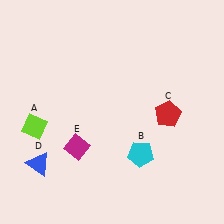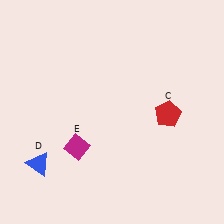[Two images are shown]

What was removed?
The cyan pentagon (B), the lime diamond (A) were removed in Image 2.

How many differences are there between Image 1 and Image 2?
There are 2 differences between the two images.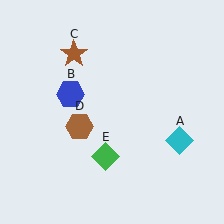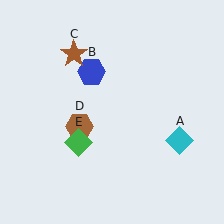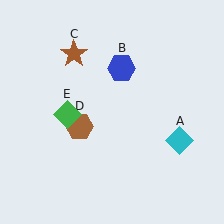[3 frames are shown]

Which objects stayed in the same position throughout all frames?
Cyan diamond (object A) and brown star (object C) and brown hexagon (object D) remained stationary.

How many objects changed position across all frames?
2 objects changed position: blue hexagon (object B), green diamond (object E).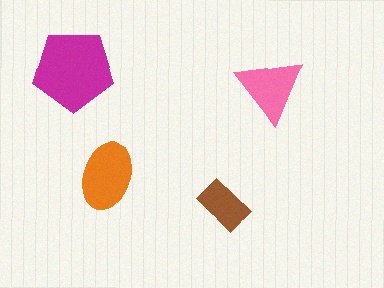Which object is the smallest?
The brown rectangle.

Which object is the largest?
The magenta pentagon.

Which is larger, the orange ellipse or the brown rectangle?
The orange ellipse.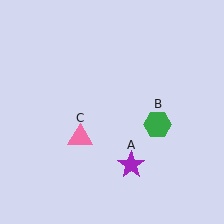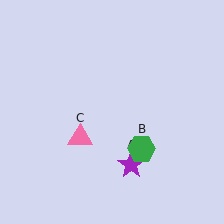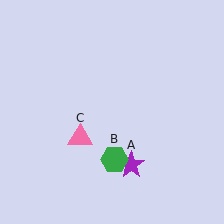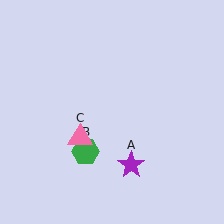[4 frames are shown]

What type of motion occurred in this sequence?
The green hexagon (object B) rotated clockwise around the center of the scene.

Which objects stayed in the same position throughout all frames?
Purple star (object A) and pink triangle (object C) remained stationary.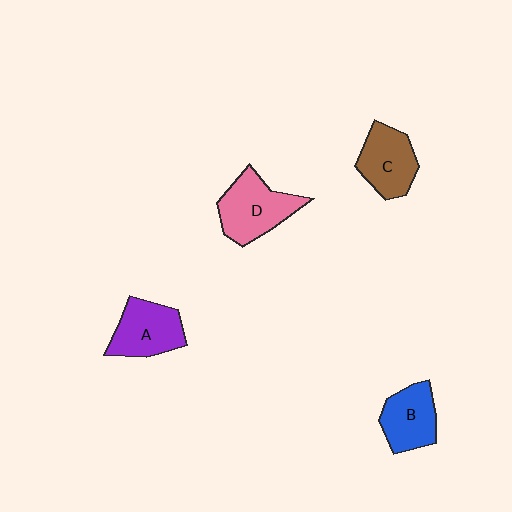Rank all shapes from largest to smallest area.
From largest to smallest: D (pink), A (purple), C (brown), B (blue).